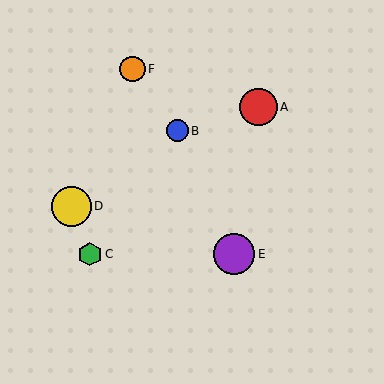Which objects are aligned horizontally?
Objects C, E are aligned horizontally.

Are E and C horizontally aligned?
Yes, both are at y≈254.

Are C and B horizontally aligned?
No, C is at y≈254 and B is at y≈131.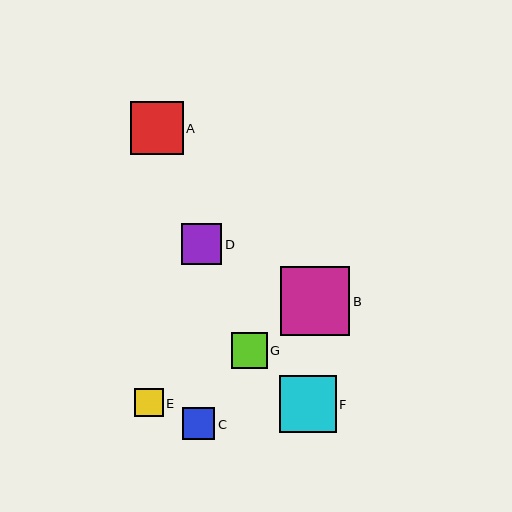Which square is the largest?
Square B is the largest with a size of approximately 69 pixels.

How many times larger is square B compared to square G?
Square B is approximately 1.9 times the size of square G.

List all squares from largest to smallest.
From largest to smallest: B, F, A, D, G, C, E.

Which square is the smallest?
Square E is the smallest with a size of approximately 29 pixels.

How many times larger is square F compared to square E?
Square F is approximately 2.0 times the size of square E.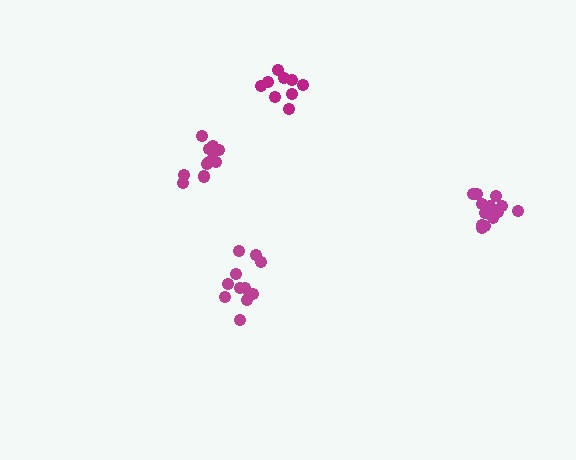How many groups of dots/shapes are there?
There are 4 groups.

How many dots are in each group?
Group 1: 13 dots, Group 2: 13 dots, Group 3: 12 dots, Group 4: 9 dots (47 total).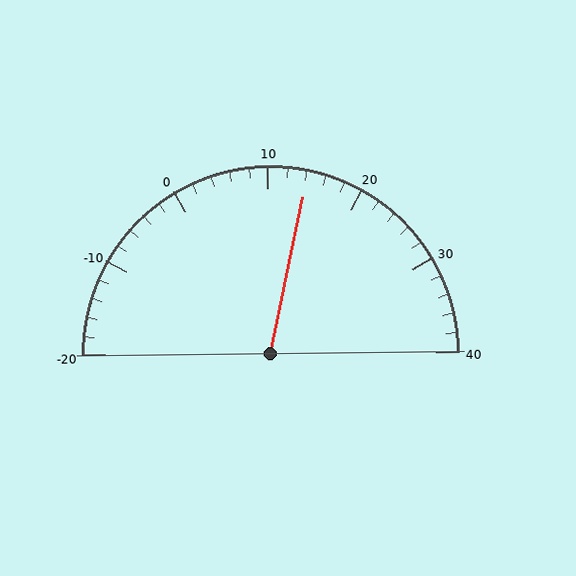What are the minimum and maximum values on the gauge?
The gauge ranges from -20 to 40.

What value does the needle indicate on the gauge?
The needle indicates approximately 14.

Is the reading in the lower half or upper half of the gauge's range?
The reading is in the upper half of the range (-20 to 40).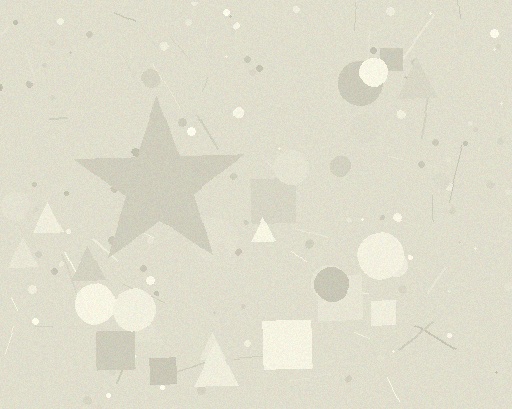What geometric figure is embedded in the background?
A star is embedded in the background.